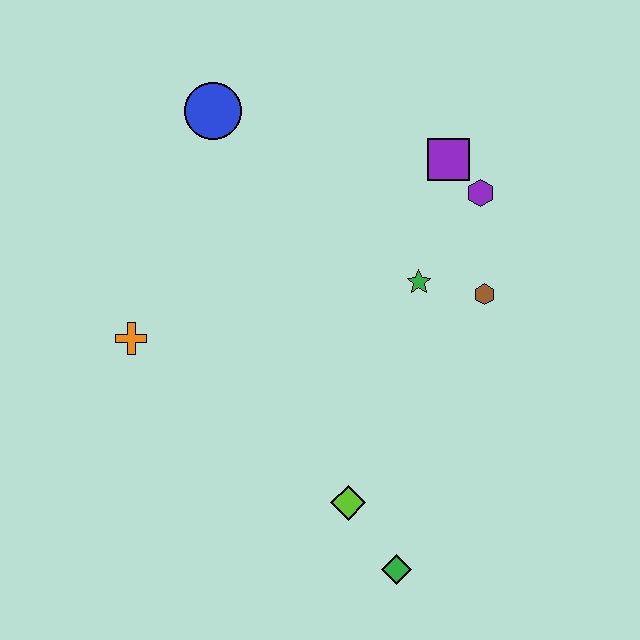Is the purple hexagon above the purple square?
No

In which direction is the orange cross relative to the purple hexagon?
The orange cross is to the left of the purple hexagon.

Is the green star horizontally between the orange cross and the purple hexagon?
Yes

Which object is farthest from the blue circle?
The green diamond is farthest from the blue circle.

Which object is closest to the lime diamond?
The green diamond is closest to the lime diamond.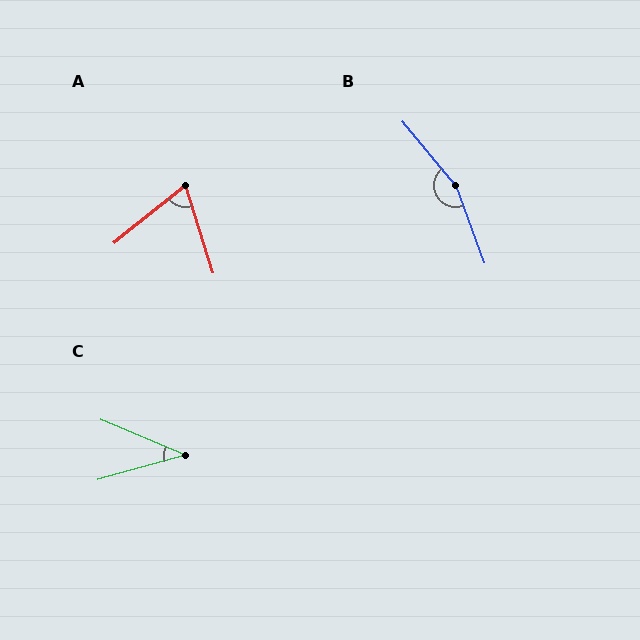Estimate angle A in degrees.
Approximately 69 degrees.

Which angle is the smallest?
C, at approximately 39 degrees.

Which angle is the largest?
B, at approximately 160 degrees.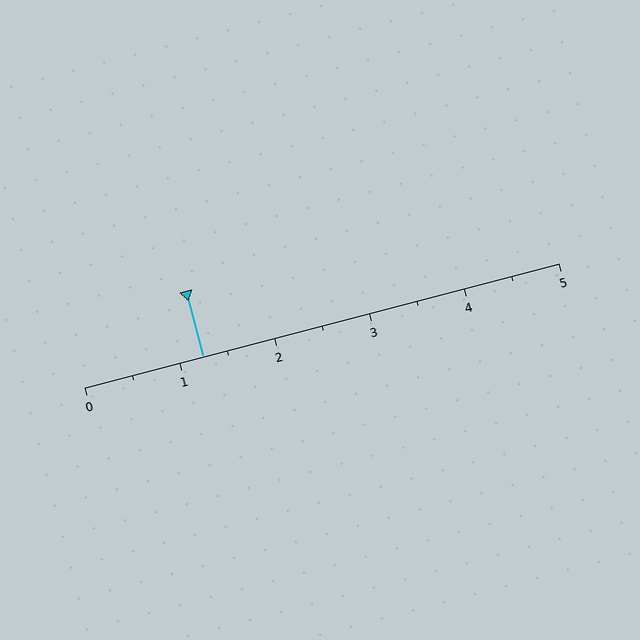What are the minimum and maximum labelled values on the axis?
The axis runs from 0 to 5.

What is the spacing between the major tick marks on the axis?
The major ticks are spaced 1 apart.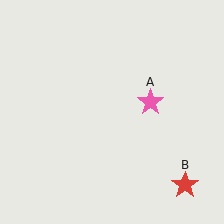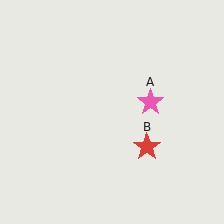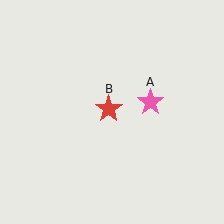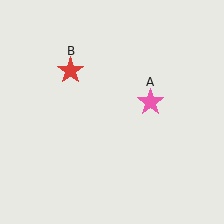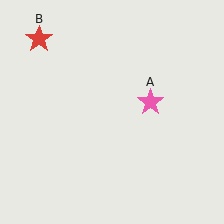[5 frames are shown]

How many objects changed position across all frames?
1 object changed position: red star (object B).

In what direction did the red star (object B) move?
The red star (object B) moved up and to the left.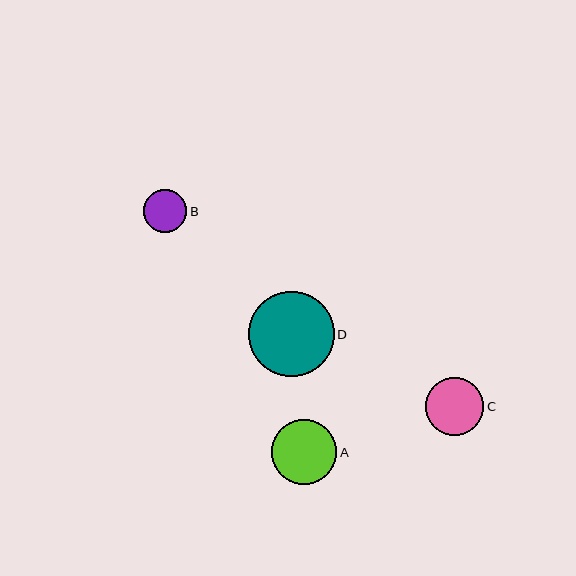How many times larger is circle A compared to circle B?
Circle A is approximately 1.5 times the size of circle B.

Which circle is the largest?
Circle D is the largest with a size of approximately 86 pixels.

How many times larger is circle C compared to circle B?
Circle C is approximately 1.3 times the size of circle B.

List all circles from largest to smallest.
From largest to smallest: D, A, C, B.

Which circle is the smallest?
Circle B is the smallest with a size of approximately 43 pixels.